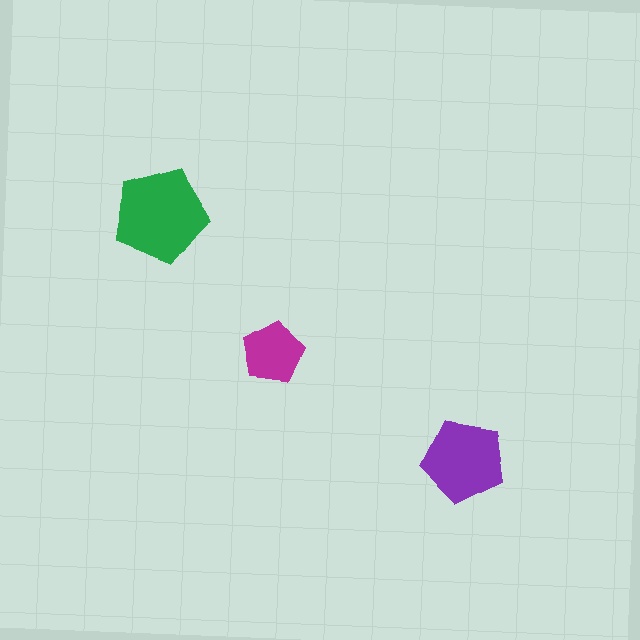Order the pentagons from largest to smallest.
the green one, the purple one, the magenta one.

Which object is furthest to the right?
The purple pentagon is rightmost.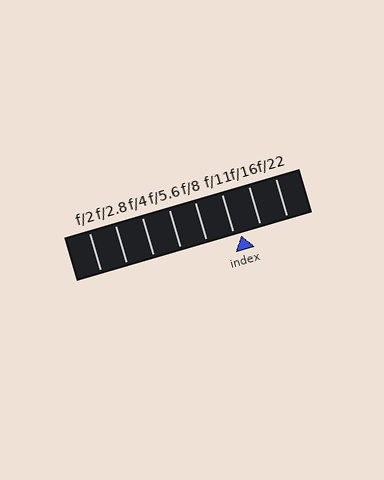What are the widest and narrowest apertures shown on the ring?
The widest aperture shown is f/2 and the narrowest is f/22.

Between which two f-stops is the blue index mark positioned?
The index mark is between f/11 and f/16.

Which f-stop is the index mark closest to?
The index mark is closest to f/11.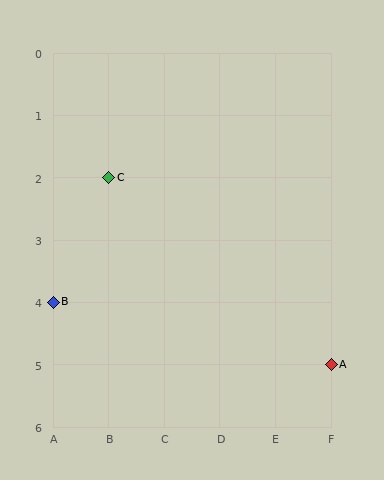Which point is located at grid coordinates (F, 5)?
Point A is at (F, 5).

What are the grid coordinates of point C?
Point C is at grid coordinates (B, 2).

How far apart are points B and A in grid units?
Points B and A are 5 columns and 1 row apart (about 5.1 grid units diagonally).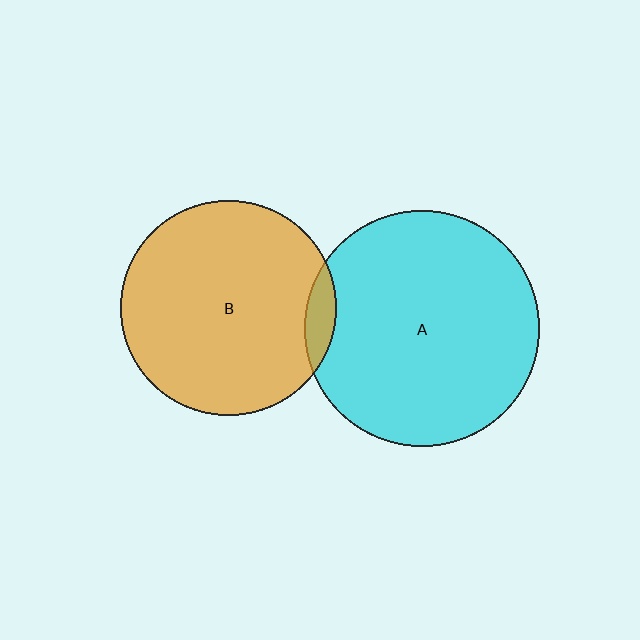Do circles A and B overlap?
Yes.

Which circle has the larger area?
Circle A (cyan).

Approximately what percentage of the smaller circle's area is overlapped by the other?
Approximately 5%.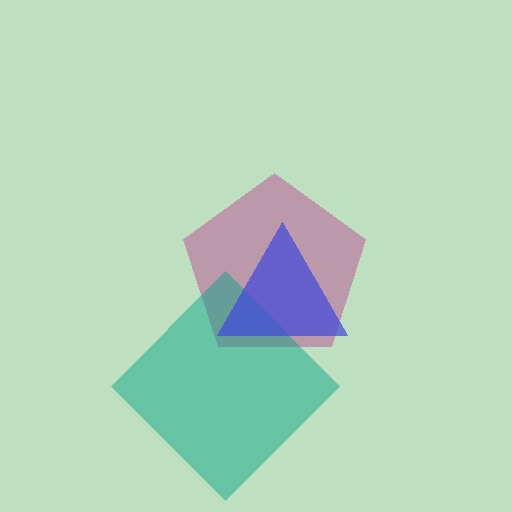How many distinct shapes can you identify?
There are 3 distinct shapes: a magenta pentagon, a teal diamond, a blue triangle.